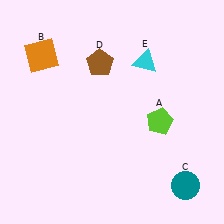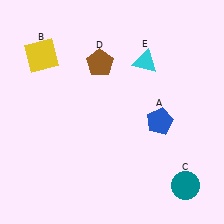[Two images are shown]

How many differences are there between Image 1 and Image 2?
There are 2 differences between the two images.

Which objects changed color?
A changed from lime to blue. B changed from orange to yellow.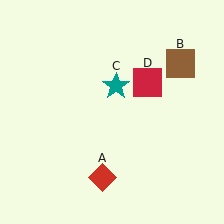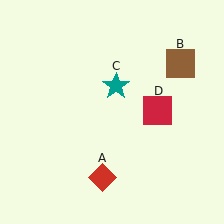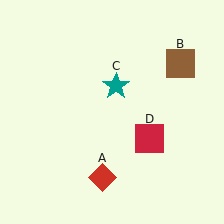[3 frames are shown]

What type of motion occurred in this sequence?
The red square (object D) rotated clockwise around the center of the scene.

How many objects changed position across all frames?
1 object changed position: red square (object D).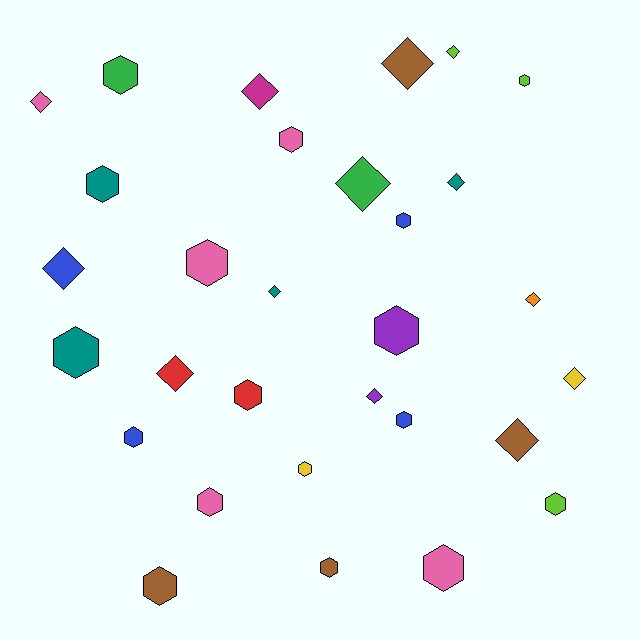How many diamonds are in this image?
There are 13 diamonds.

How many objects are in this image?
There are 30 objects.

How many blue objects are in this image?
There are 4 blue objects.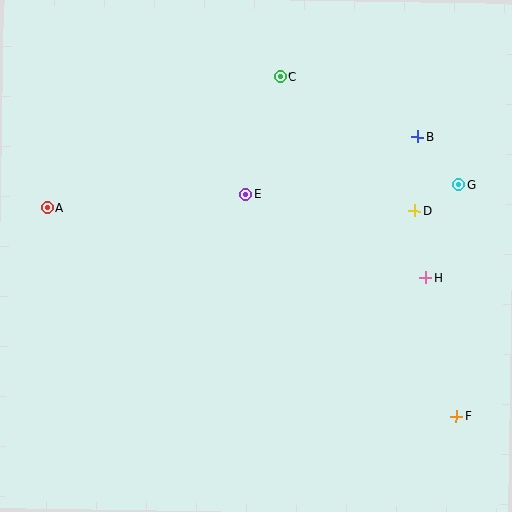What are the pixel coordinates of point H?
Point H is at (425, 277).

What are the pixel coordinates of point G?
Point G is at (459, 185).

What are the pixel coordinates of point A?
Point A is at (47, 208).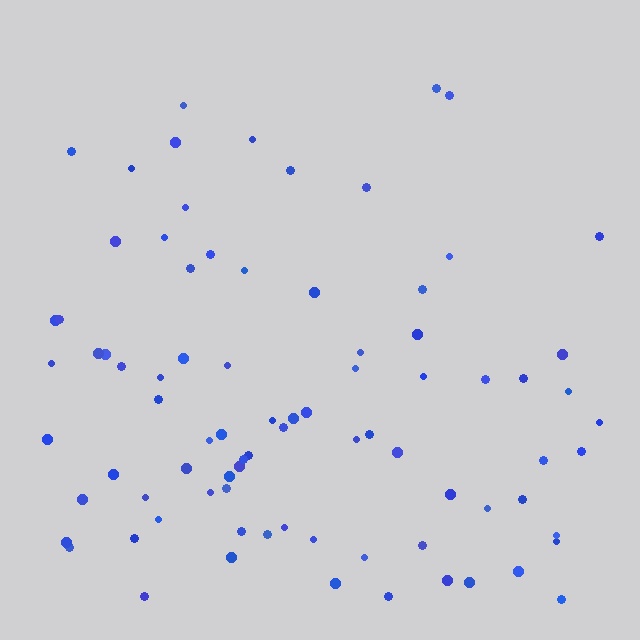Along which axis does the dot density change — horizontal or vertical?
Vertical.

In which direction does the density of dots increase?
From top to bottom, with the bottom side densest.